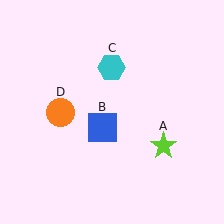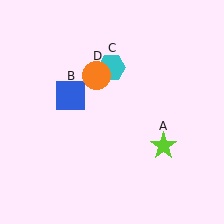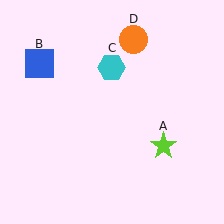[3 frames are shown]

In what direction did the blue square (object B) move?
The blue square (object B) moved up and to the left.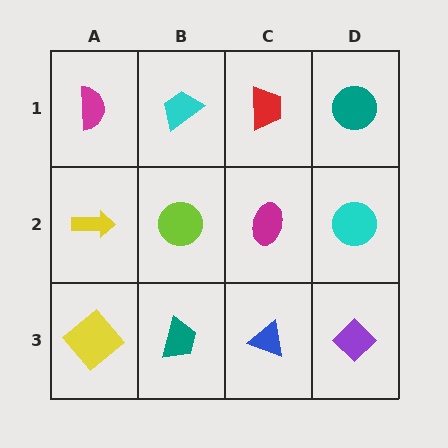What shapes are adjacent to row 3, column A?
A yellow arrow (row 2, column A), a teal trapezoid (row 3, column B).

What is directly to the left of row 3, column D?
A blue triangle.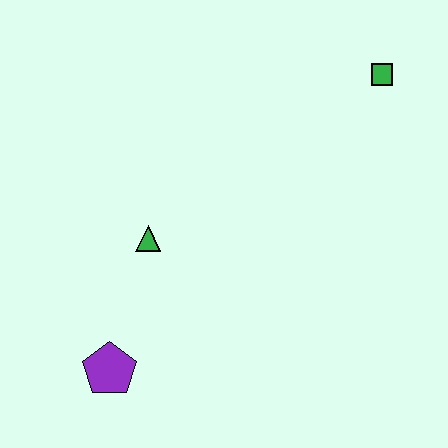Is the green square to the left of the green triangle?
No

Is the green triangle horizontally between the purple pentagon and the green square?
Yes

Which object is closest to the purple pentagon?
The green triangle is closest to the purple pentagon.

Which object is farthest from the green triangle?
The green square is farthest from the green triangle.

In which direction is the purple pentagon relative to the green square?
The purple pentagon is below the green square.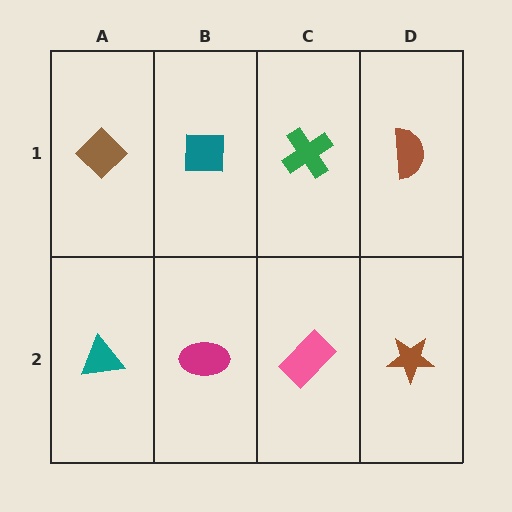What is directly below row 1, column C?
A pink rectangle.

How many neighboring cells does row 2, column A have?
2.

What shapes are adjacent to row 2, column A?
A brown diamond (row 1, column A), a magenta ellipse (row 2, column B).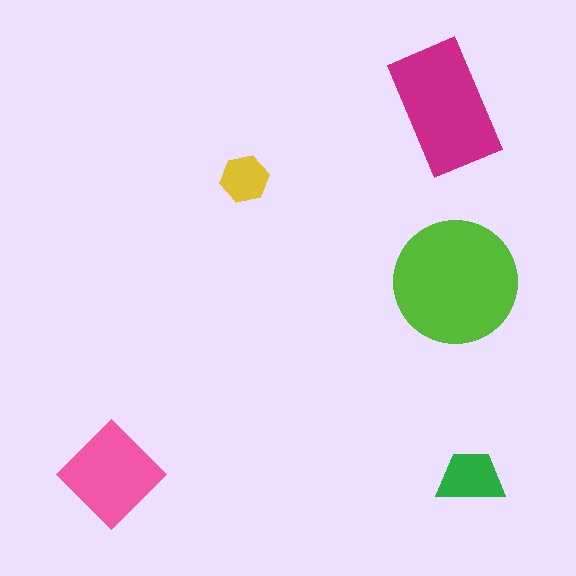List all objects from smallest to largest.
The yellow hexagon, the green trapezoid, the pink diamond, the magenta rectangle, the lime circle.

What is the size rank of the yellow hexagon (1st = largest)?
5th.